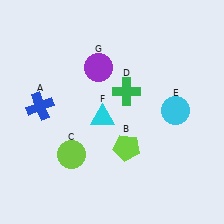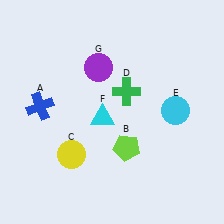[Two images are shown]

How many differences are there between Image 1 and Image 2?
There is 1 difference between the two images.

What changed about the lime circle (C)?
In Image 1, C is lime. In Image 2, it changed to yellow.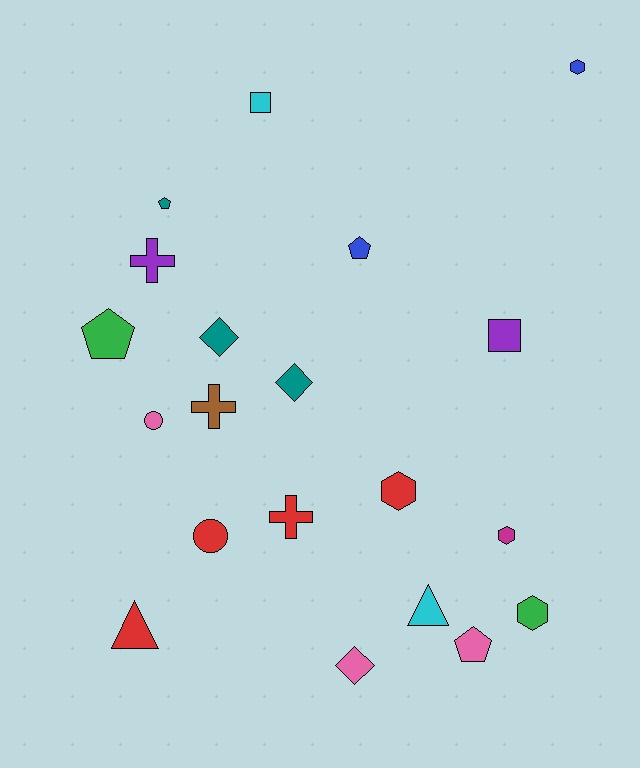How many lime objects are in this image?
There are no lime objects.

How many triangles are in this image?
There are 2 triangles.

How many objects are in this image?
There are 20 objects.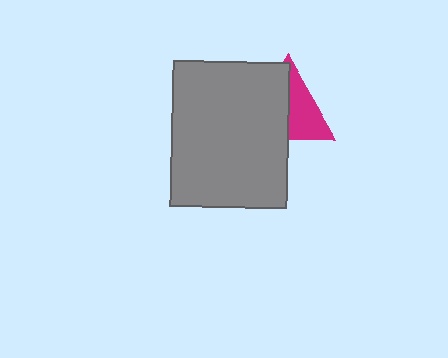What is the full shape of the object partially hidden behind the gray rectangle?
The partially hidden object is a magenta triangle.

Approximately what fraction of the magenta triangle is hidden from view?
Roughly 53% of the magenta triangle is hidden behind the gray rectangle.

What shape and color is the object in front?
The object in front is a gray rectangle.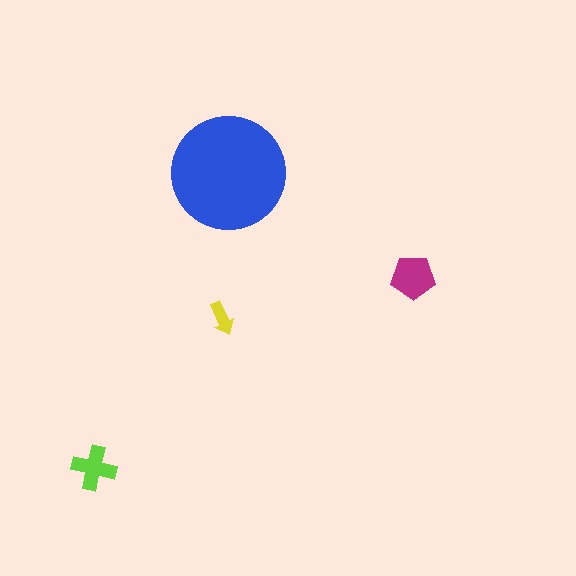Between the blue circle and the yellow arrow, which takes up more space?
The blue circle.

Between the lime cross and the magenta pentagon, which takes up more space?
The magenta pentagon.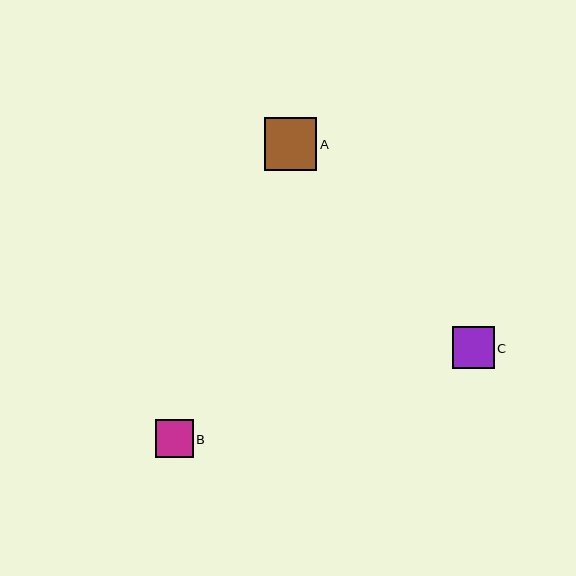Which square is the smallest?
Square B is the smallest with a size of approximately 38 pixels.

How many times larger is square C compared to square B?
Square C is approximately 1.1 times the size of square B.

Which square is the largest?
Square A is the largest with a size of approximately 53 pixels.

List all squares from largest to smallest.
From largest to smallest: A, C, B.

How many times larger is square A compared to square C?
Square A is approximately 1.3 times the size of square C.